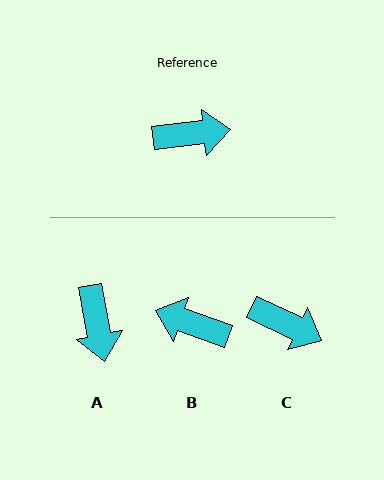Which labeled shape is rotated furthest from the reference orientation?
B, about 154 degrees away.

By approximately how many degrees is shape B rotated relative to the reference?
Approximately 154 degrees counter-clockwise.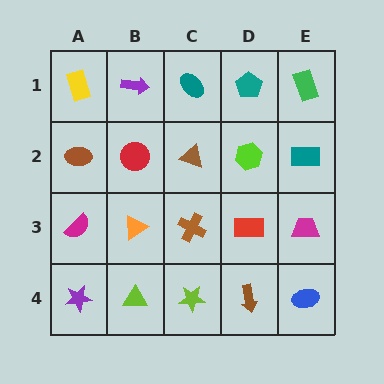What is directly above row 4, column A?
A magenta semicircle.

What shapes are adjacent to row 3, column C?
A brown triangle (row 2, column C), a lime star (row 4, column C), an orange triangle (row 3, column B), a red rectangle (row 3, column D).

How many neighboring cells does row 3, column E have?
3.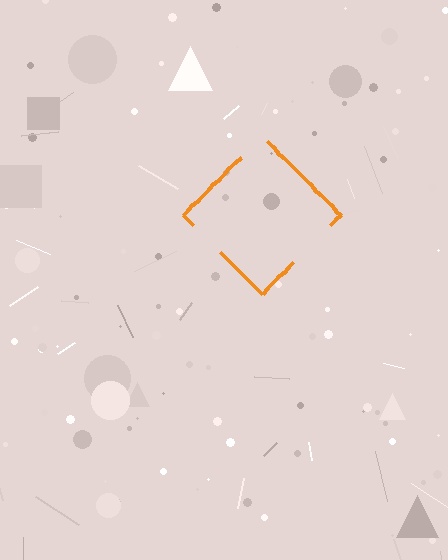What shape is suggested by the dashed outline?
The dashed outline suggests a diamond.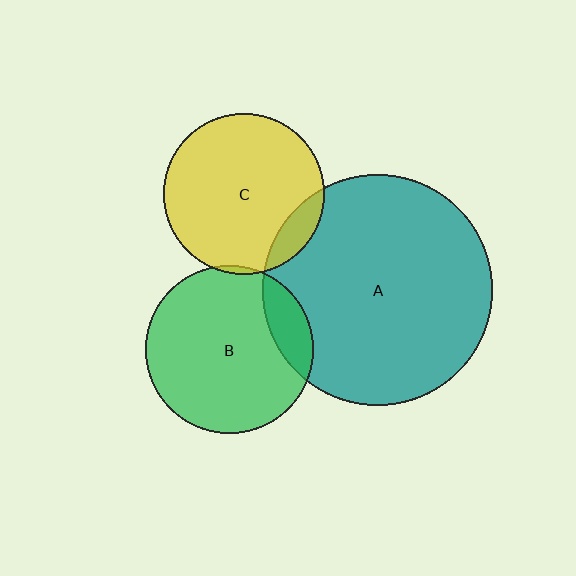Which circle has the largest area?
Circle A (teal).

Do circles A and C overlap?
Yes.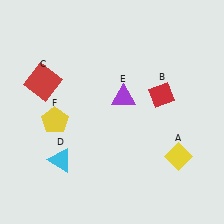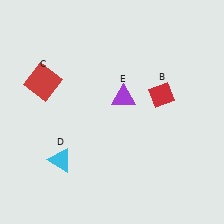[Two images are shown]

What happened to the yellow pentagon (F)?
The yellow pentagon (F) was removed in Image 2. It was in the bottom-left area of Image 1.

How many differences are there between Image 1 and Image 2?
There are 2 differences between the two images.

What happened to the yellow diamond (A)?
The yellow diamond (A) was removed in Image 2. It was in the bottom-right area of Image 1.